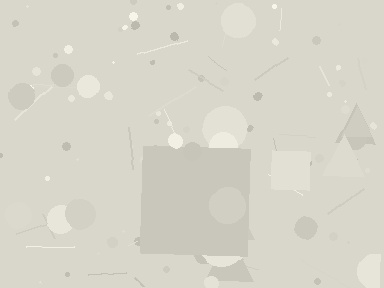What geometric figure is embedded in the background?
A square is embedded in the background.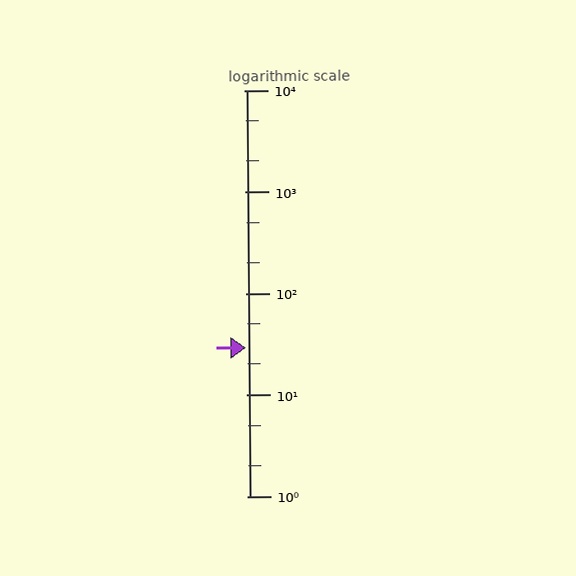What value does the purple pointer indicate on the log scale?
The pointer indicates approximately 29.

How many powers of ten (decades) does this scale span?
The scale spans 4 decades, from 1 to 10000.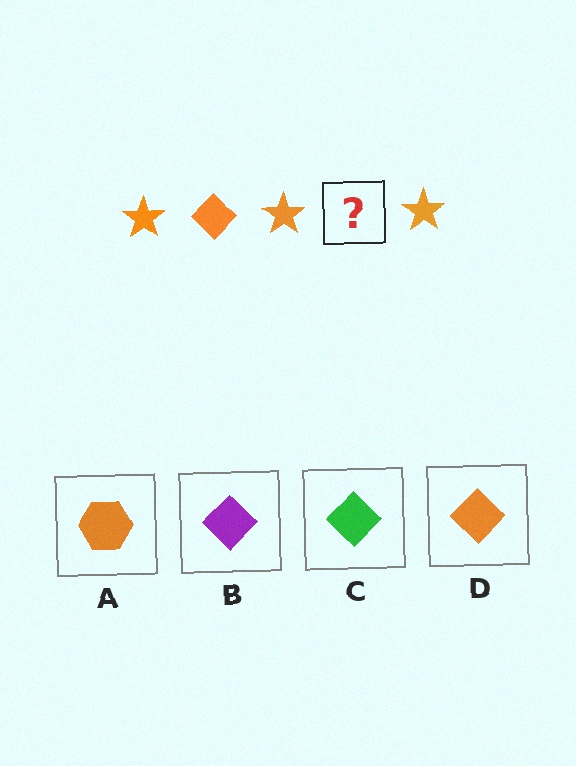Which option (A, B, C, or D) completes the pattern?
D.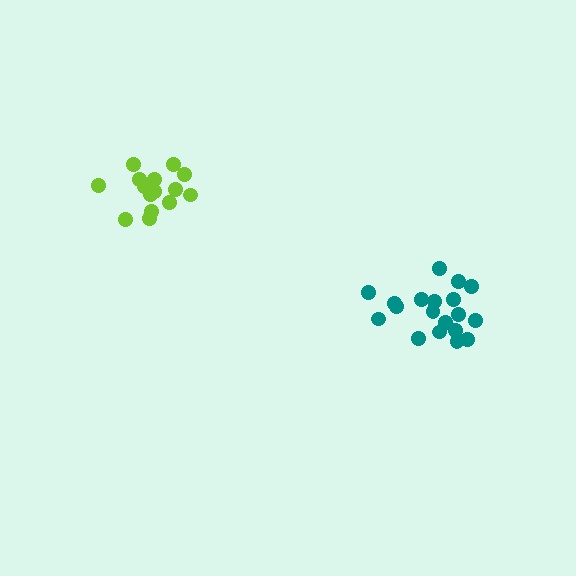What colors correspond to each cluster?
The clusters are colored: teal, lime.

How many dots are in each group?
Group 1: 19 dots, Group 2: 15 dots (34 total).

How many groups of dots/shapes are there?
There are 2 groups.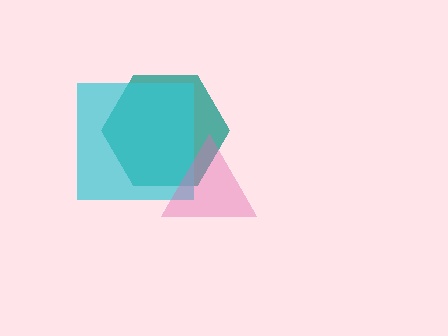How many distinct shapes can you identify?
There are 3 distinct shapes: a teal hexagon, a cyan square, a pink triangle.